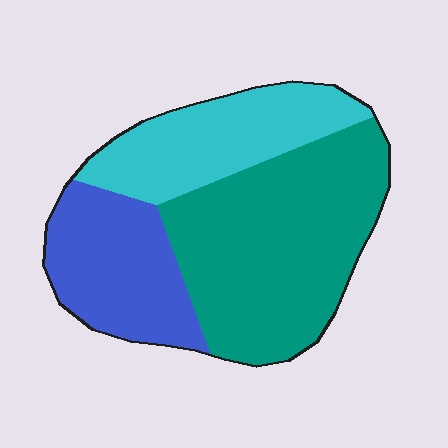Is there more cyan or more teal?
Teal.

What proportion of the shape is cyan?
Cyan covers 26% of the shape.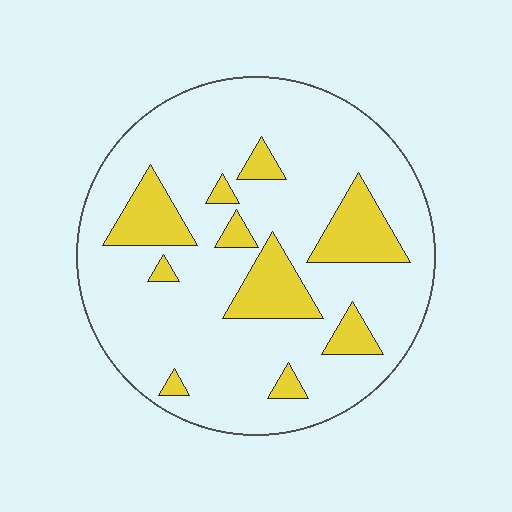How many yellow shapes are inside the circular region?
10.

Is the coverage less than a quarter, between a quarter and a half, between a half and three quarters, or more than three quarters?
Less than a quarter.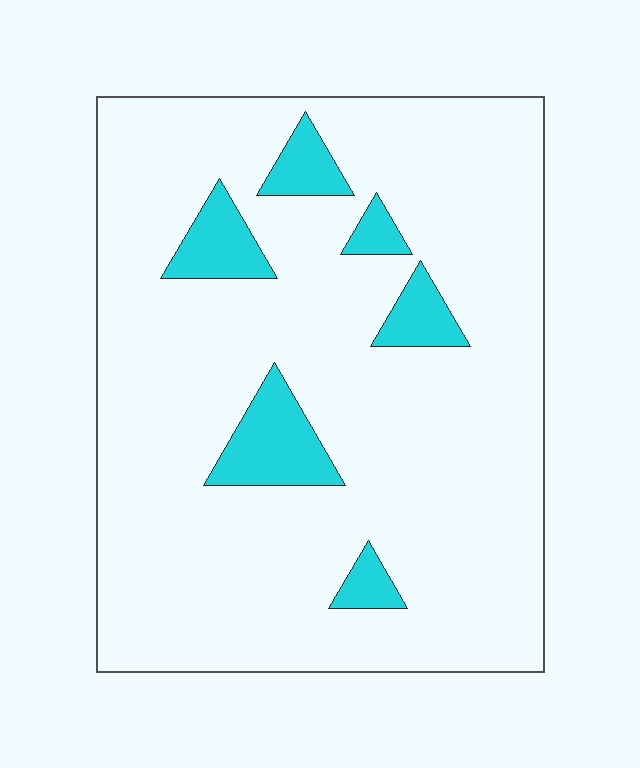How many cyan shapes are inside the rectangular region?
6.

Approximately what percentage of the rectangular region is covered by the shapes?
Approximately 10%.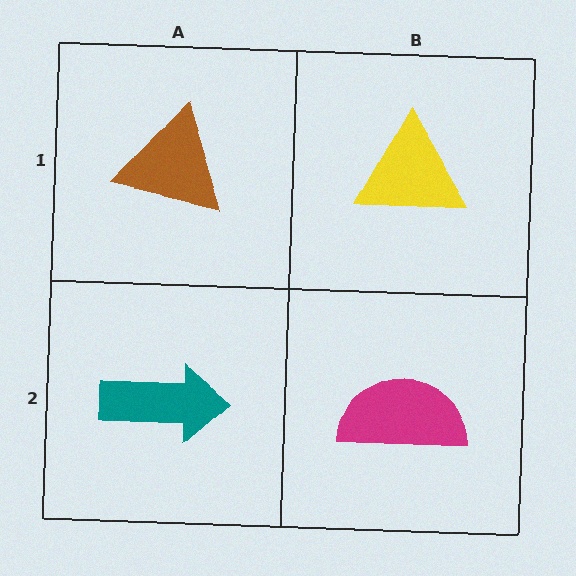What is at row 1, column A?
A brown triangle.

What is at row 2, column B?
A magenta semicircle.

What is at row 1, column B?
A yellow triangle.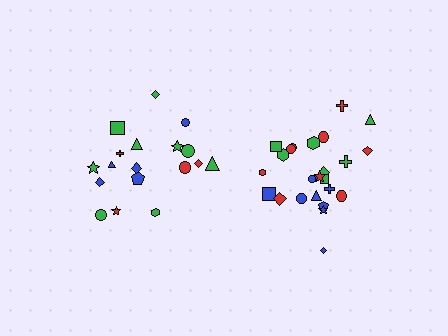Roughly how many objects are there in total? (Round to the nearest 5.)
Roughly 45 objects in total.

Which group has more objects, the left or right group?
The right group.